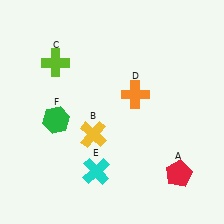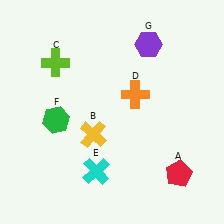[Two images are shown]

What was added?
A purple hexagon (G) was added in Image 2.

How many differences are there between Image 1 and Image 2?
There is 1 difference between the two images.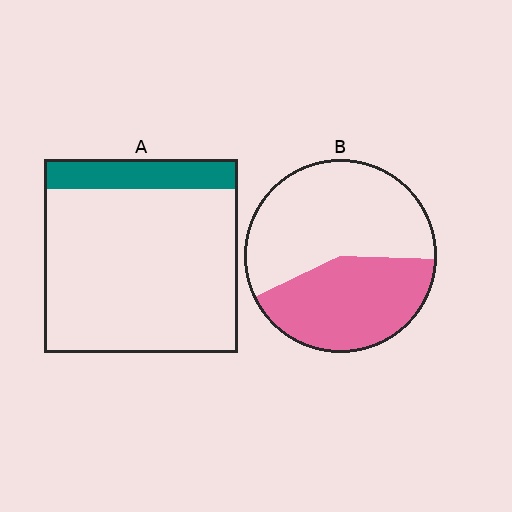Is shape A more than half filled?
No.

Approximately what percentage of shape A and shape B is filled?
A is approximately 15% and B is approximately 40%.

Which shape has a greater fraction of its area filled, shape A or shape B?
Shape B.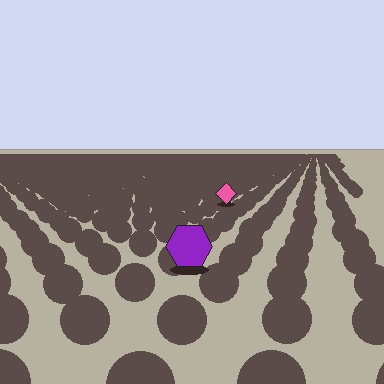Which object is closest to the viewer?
The purple hexagon is closest. The texture marks near it are larger and more spread out.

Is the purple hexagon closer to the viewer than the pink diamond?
Yes. The purple hexagon is closer — you can tell from the texture gradient: the ground texture is coarser near it.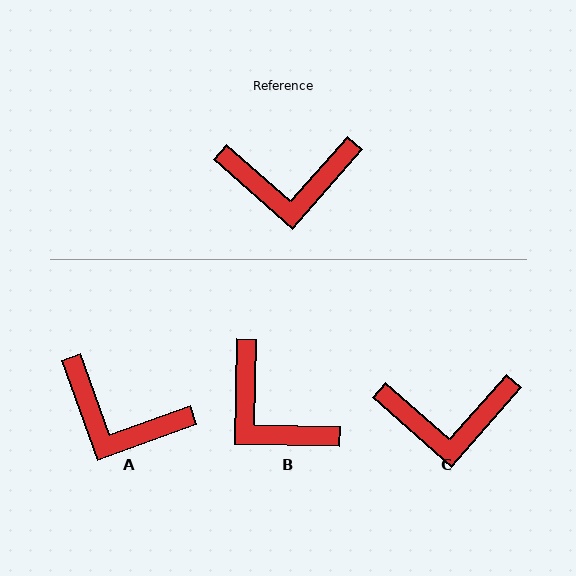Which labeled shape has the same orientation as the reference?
C.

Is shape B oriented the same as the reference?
No, it is off by about 50 degrees.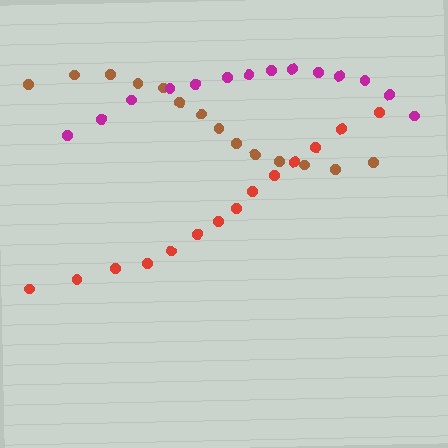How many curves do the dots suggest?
There are 3 distinct paths.